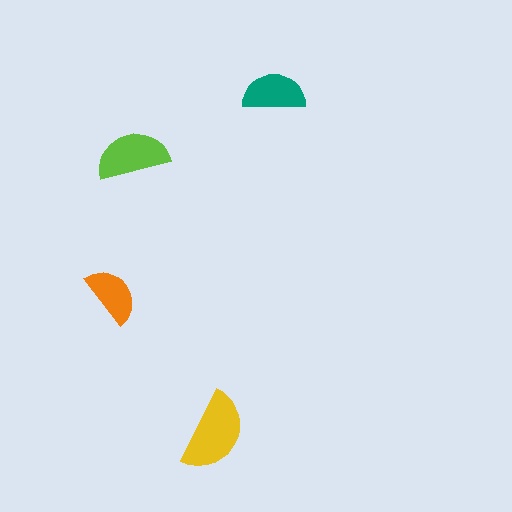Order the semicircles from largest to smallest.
the yellow one, the lime one, the teal one, the orange one.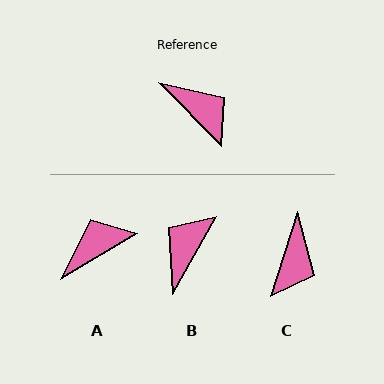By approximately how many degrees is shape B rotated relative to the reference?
Approximately 107 degrees counter-clockwise.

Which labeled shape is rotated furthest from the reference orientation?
B, about 107 degrees away.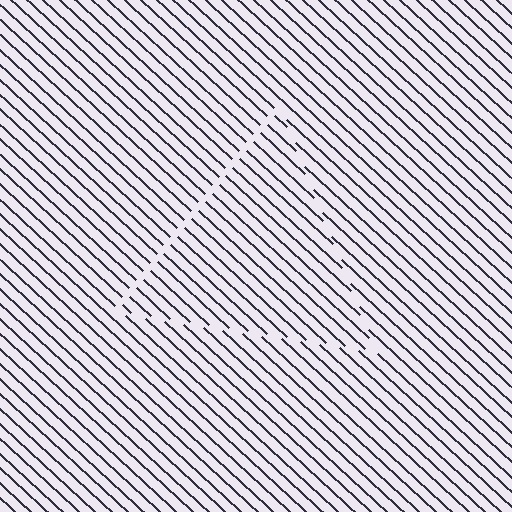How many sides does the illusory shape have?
3 sides — the line-ends trace a triangle.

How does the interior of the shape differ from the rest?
The interior of the shape contains the same grating, shifted by half a period — the contour is defined by the phase discontinuity where line-ends from the inner and outer gratings abut.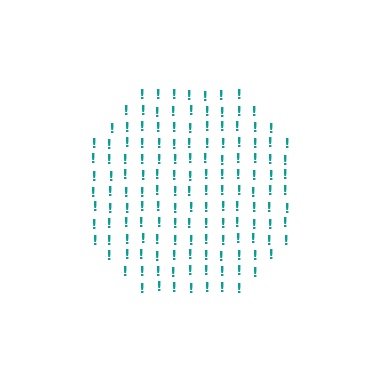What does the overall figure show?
The overall figure shows a circle.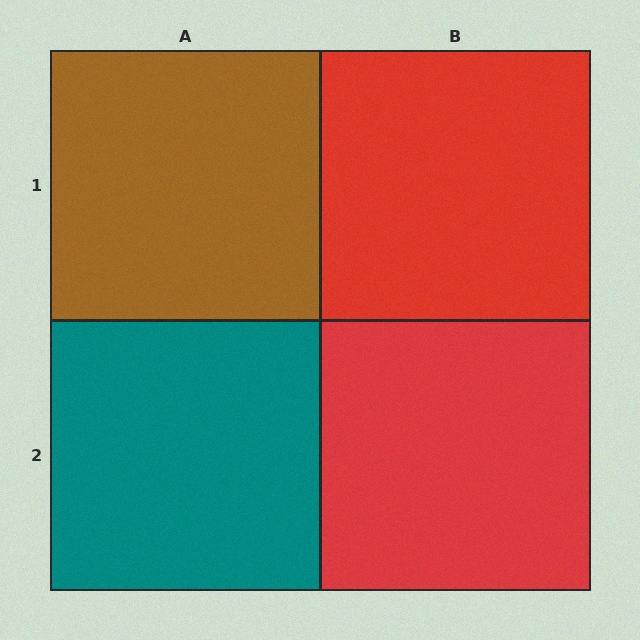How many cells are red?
2 cells are red.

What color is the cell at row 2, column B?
Red.